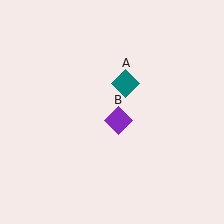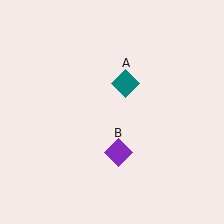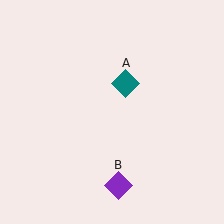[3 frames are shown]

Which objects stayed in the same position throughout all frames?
Teal diamond (object A) remained stationary.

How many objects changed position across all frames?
1 object changed position: purple diamond (object B).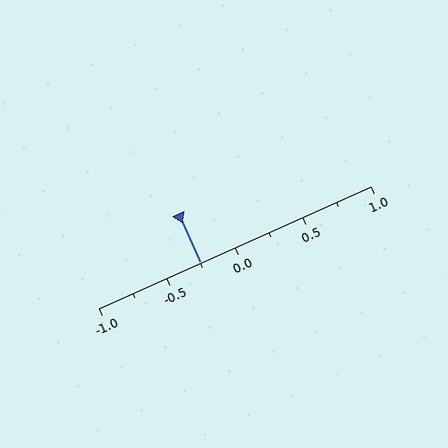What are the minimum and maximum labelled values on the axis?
The axis runs from -1.0 to 1.0.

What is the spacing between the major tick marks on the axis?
The major ticks are spaced 0.5 apart.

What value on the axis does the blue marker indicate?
The marker indicates approximately -0.25.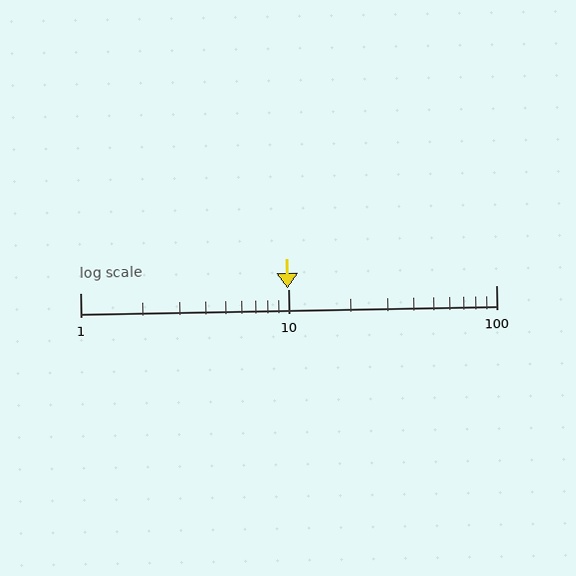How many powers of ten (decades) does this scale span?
The scale spans 2 decades, from 1 to 100.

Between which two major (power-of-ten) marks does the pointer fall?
The pointer is between 1 and 10.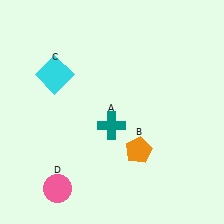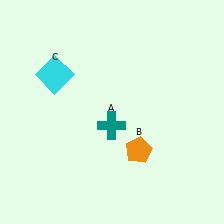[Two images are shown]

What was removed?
The pink circle (D) was removed in Image 2.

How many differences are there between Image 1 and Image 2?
There is 1 difference between the two images.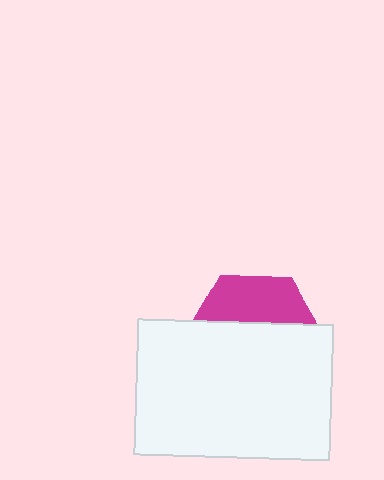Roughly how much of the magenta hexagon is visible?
A small part of it is visible (roughly 34%).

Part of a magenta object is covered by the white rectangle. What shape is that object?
It is a hexagon.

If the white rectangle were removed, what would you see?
You would see the complete magenta hexagon.